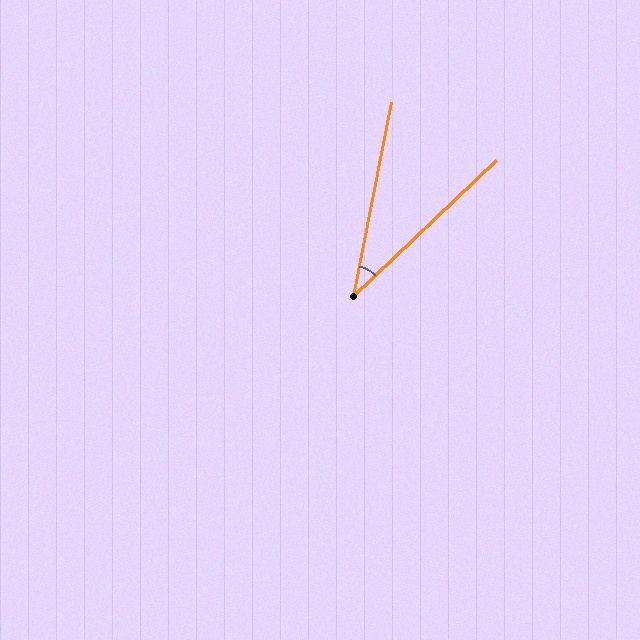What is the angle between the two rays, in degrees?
Approximately 35 degrees.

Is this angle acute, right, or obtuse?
It is acute.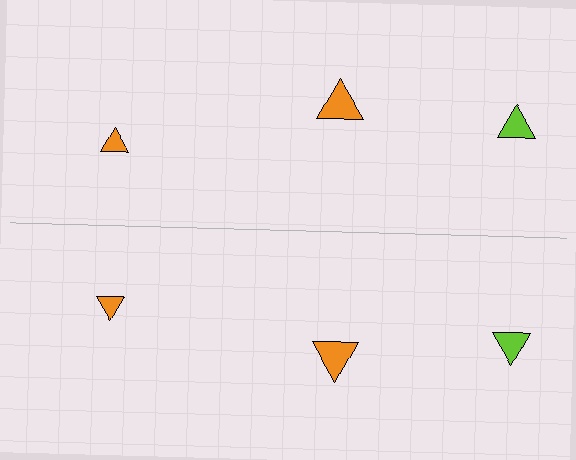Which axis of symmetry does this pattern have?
The pattern has a horizontal axis of symmetry running through the center of the image.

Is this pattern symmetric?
Yes, this pattern has bilateral (reflection) symmetry.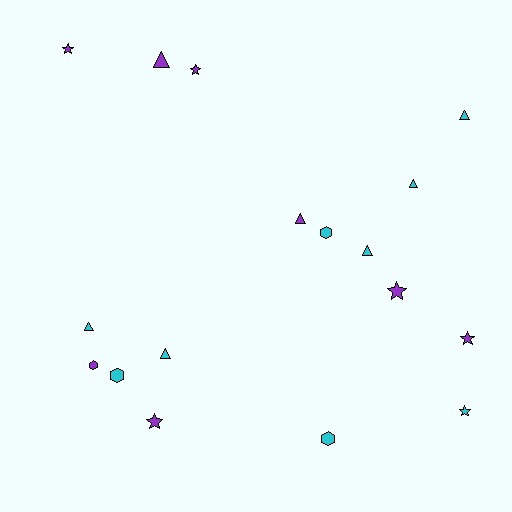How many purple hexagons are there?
There is 1 purple hexagon.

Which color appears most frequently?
Cyan, with 9 objects.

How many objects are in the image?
There are 17 objects.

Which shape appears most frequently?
Triangle, with 7 objects.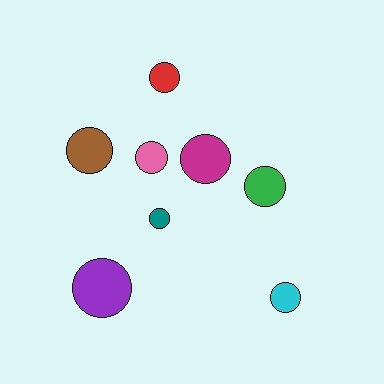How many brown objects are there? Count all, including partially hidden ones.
There is 1 brown object.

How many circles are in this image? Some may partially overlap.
There are 8 circles.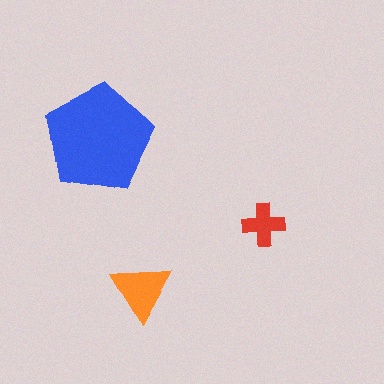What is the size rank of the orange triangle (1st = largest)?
2nd.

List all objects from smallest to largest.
The red cross, the orange triangle, the blue pentagon.